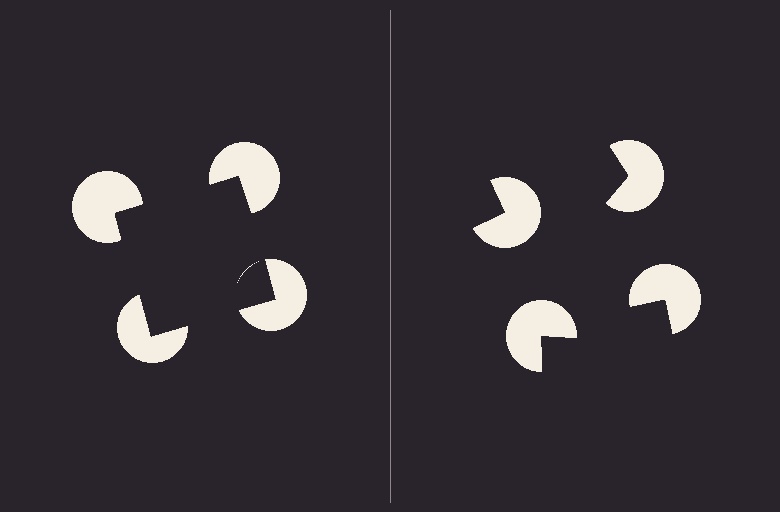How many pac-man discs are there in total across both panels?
8 — 4 on each side.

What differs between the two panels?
The pac-man discs are positioned identically on both sides; only the wedge orientations differ. On the left they align to a square; on the right they are misaligned.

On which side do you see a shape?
An illusory square appears on the left side. On the right side the wedge cuts are rotated, so no coherent shape forms.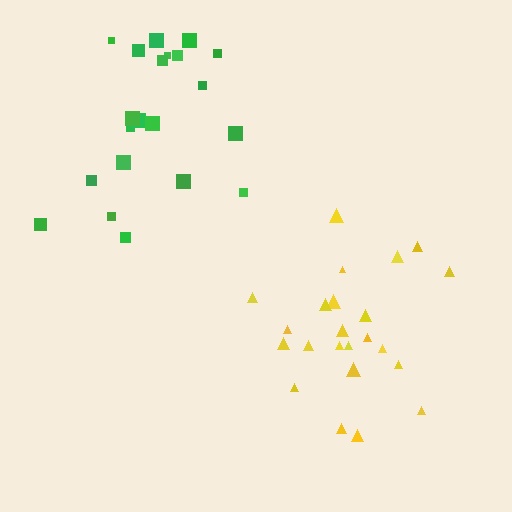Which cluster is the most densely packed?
Yellow.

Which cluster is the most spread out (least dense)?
Green.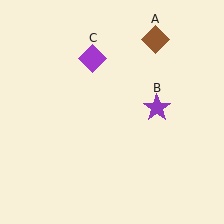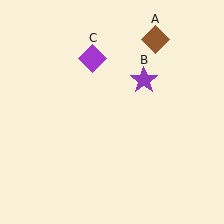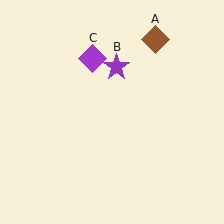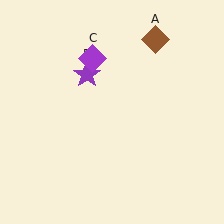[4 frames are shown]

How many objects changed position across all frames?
1 object changed position: purple star (object B).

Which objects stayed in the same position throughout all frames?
Brown diamond (object A) and purple diamond (object C) remained stationary.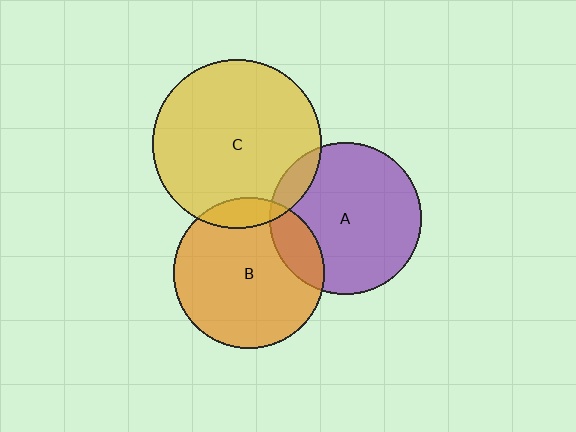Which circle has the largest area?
Circle C (yellow).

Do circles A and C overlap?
Yes.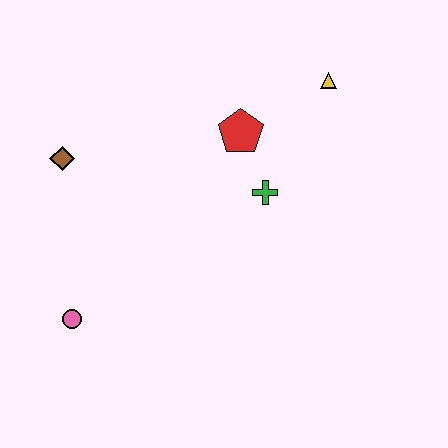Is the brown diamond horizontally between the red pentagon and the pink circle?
No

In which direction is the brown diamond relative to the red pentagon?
The brown diamond is to the left of the red pentagon.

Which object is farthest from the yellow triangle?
The pink circle is farthest from the yellow triangle.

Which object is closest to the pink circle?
The brown diamond is closest to the pink circle.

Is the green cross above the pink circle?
Yes